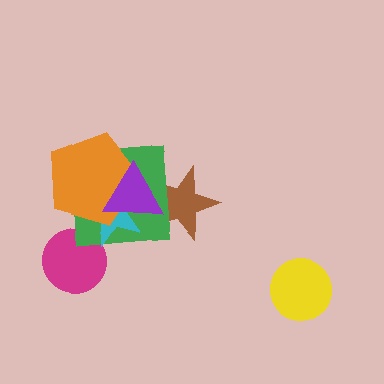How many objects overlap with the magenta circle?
0 objects overlap with the magenta circle.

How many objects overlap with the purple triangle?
4 objects overlap with the purple triangle.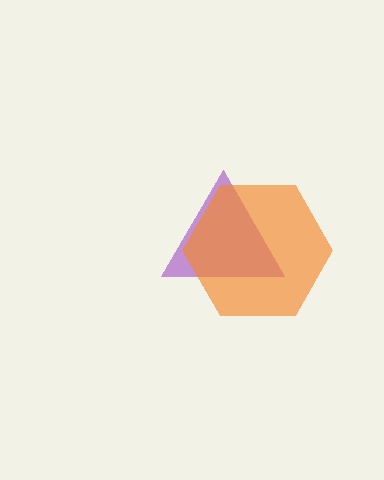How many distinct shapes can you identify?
There are 2 distinct shapes: a purple triangle, an orange hexagon.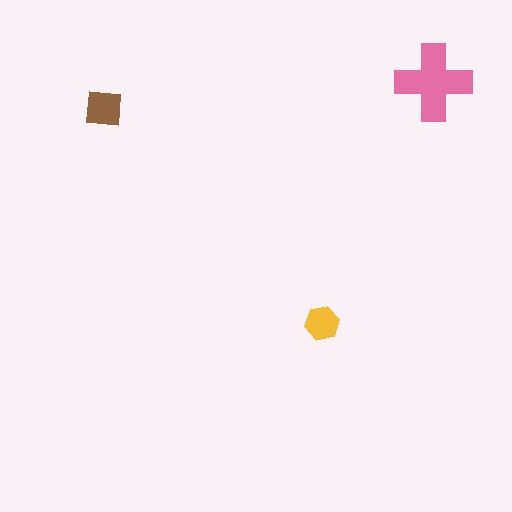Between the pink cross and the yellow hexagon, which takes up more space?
The pink cross.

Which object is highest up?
The pink cross is topmost.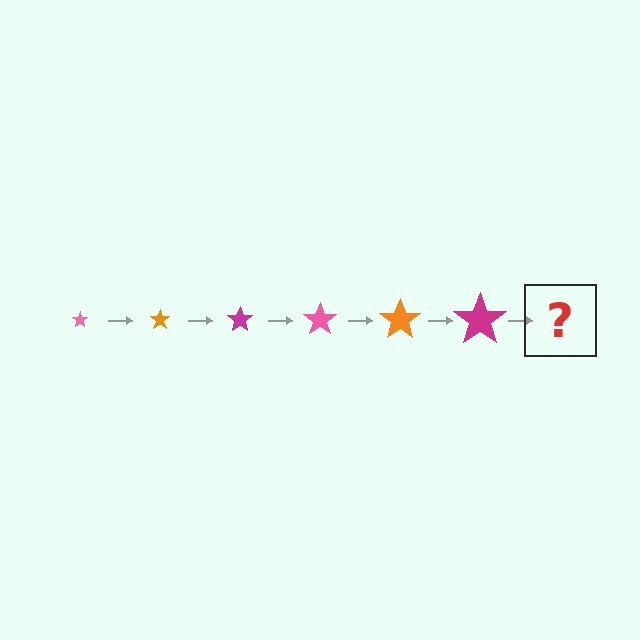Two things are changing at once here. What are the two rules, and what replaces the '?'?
The two rules are that the star grows larger each step and the color cycles through pink, orange, and magenta. The '?' should be a pink star, larger than the previous one.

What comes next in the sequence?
The next element should be a pink star, larger than the previous one.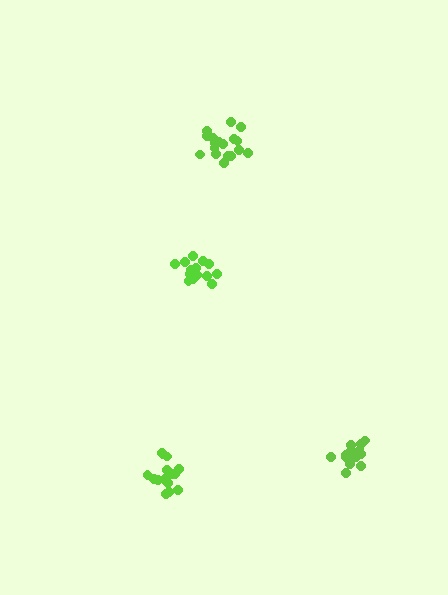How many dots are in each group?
Group 1: 17 dots, Group 2: 17 dots, Group 3: 18 dots, Group 4: 16 dots (68 total).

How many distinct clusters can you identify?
There are 4 distinct clusters.